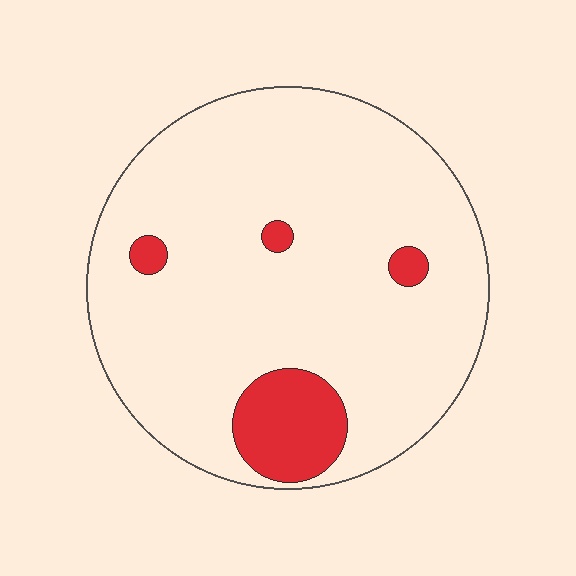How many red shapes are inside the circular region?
4.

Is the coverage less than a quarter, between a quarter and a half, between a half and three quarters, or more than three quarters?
Less than a quarter.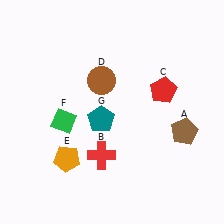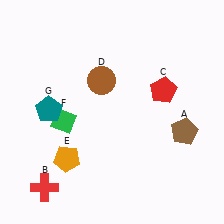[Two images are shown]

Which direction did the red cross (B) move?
The red cross (B) moved left.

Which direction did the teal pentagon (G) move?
The teal pentagon (G) moved left.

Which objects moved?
The objects that moved are: the red cross (B), the teal pentagon (G).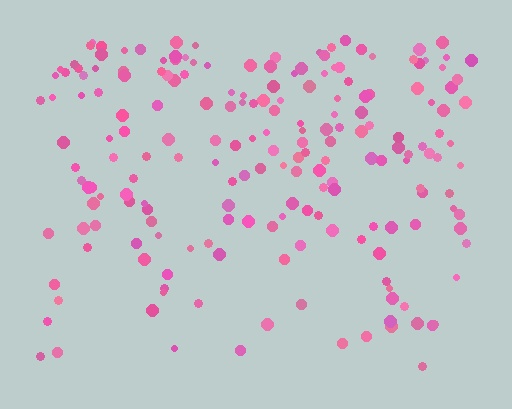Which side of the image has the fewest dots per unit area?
The bottom.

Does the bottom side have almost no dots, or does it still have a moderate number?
Still a moderate number, just noticeably fewer than the top.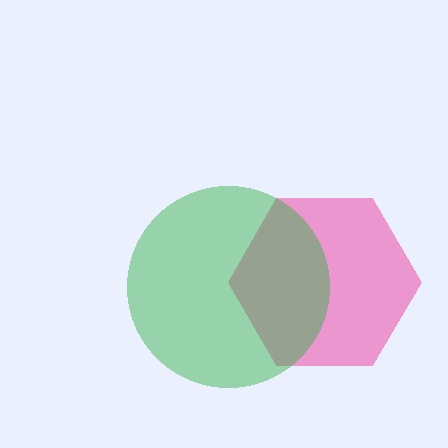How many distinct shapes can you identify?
There are 2 distinct shapes: a pink hexagon, a green circle.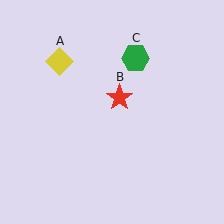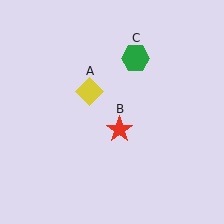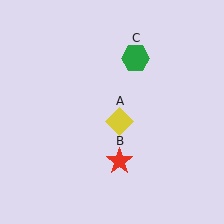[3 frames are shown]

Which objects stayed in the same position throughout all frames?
Green hexagon (object C) remained stationary.